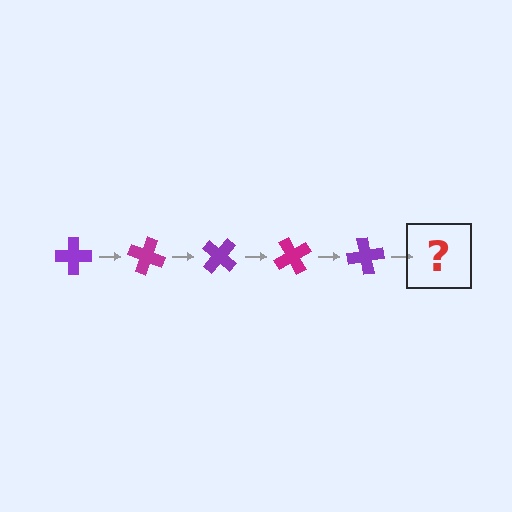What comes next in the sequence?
The next element should be a magenta cross, rotated 100 degrees from the start.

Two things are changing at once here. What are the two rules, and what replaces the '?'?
The two rules are that it rotates 20 degrees each step and the color cycles through purple and magenta. The '?' should be a magenta cross, rotated 100 degrees from the start.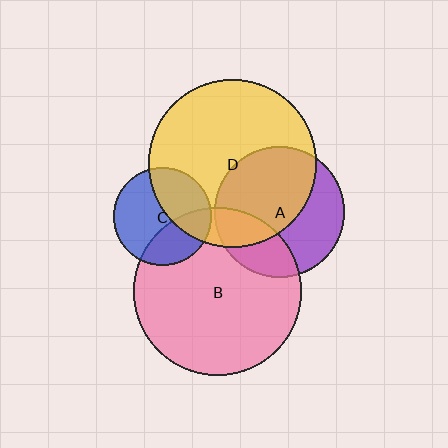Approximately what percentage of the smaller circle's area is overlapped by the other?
Approximately 35%.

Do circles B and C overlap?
Yes.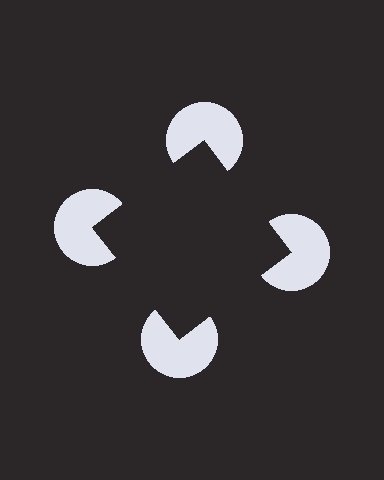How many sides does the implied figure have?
4 sides.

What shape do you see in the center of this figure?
An illusory square — its edges are inferred from the aligned wedge cuts in the pac-man discs, not physically drawn.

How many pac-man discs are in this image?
There are 4 — one at each vertex of the illusory square.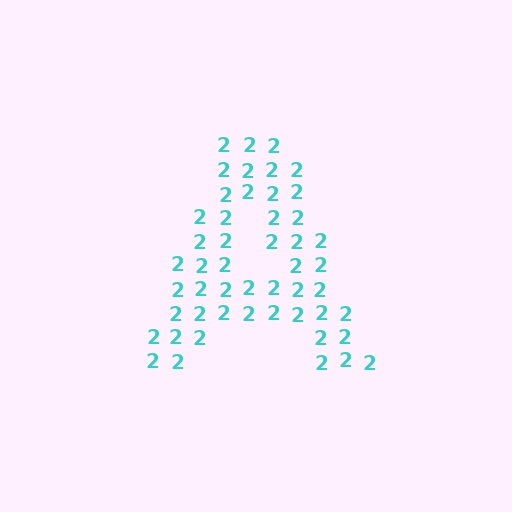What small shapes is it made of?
It is made of small digit 2's.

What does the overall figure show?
The overall figure shows the letter A.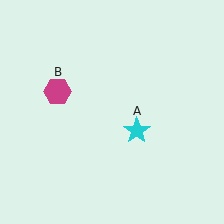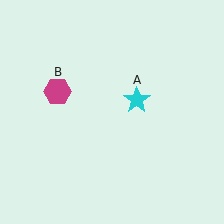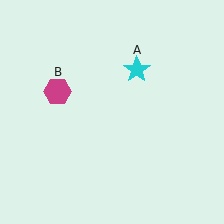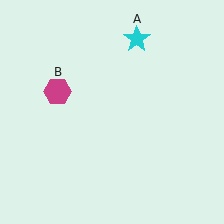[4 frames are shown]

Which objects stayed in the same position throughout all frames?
Magenta hexagon (object B) remained stationary.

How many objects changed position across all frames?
1 object changed position: cyan star (object A).